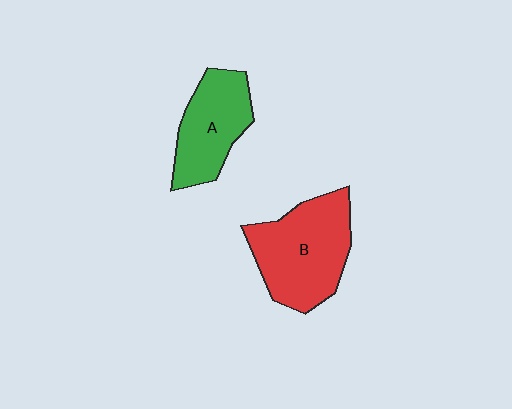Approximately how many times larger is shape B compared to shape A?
Approximately 1.4 times.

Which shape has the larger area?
Shape B (red).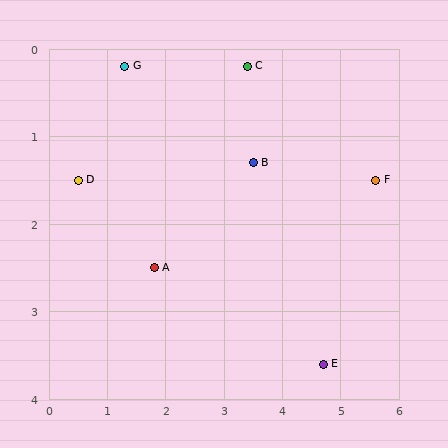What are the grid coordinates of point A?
Point A is at approximately (1.8, 2.5).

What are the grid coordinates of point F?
Point F is at approximately (5.6, 1.5).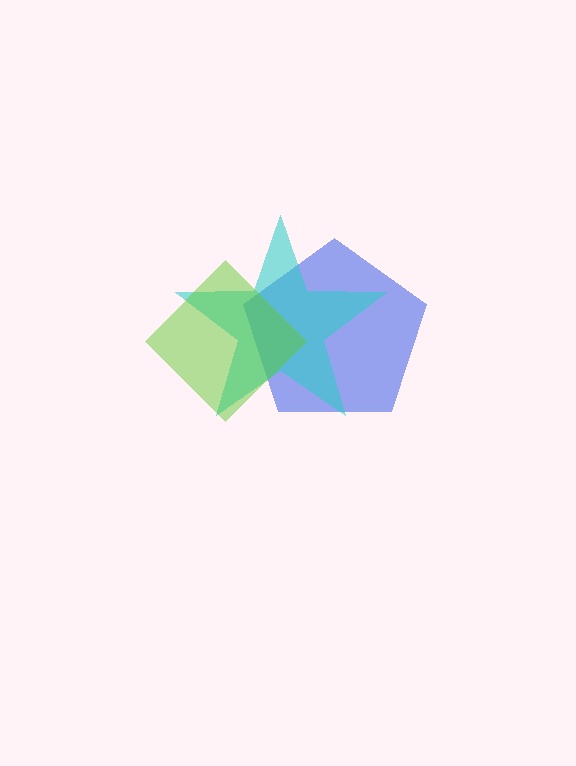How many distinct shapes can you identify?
There are 3 distinct shapes: a blue pentagon, a cyan star, a lime diamond.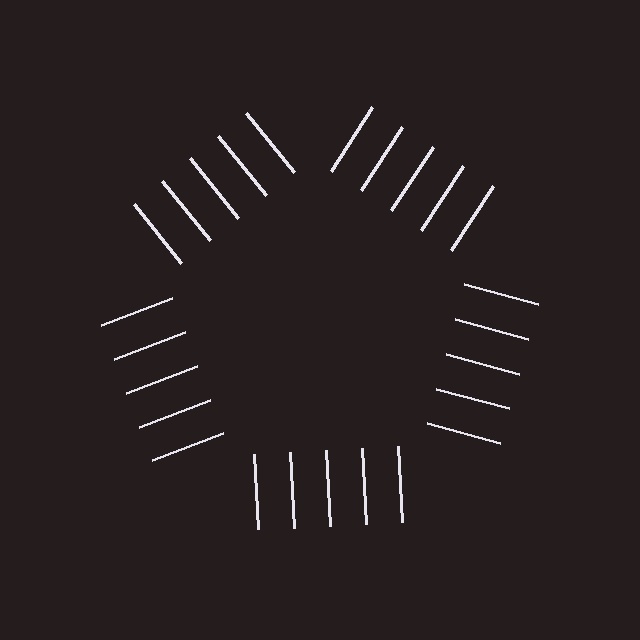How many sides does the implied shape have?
5 sides — the line-ends trace a pentagon.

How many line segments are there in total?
25 — 5 along each of the 5 edges.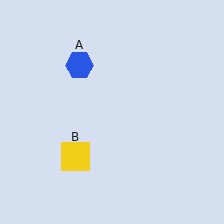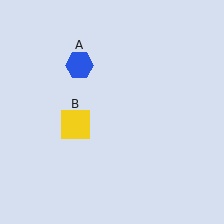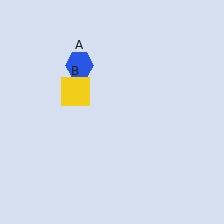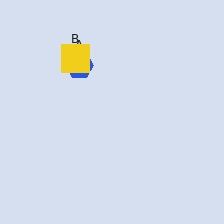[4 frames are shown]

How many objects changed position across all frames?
1 object changed position: yellow square (object B).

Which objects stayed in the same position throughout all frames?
Blue hexagon (object A) remained stationary.